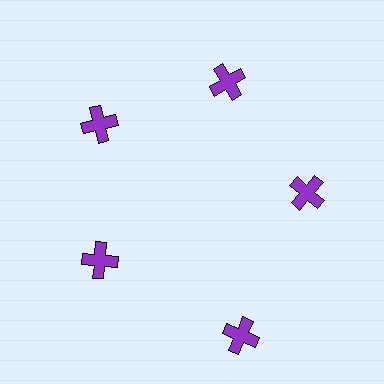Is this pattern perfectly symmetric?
No. The 5 purple crosses are arranged in a ring, but one element near the 5 o'clock position is pushed outward from the center, breaking the 5-fold rotational symmetry.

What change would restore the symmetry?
The symmetry would be restored by moving it inward, back onto the ring so that all 5 crosses sit at equal angles and equal distance from the center.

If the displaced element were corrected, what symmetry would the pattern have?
It would have 5-fold rotational symmetry — the pattern would map onto itself every 72 degrees.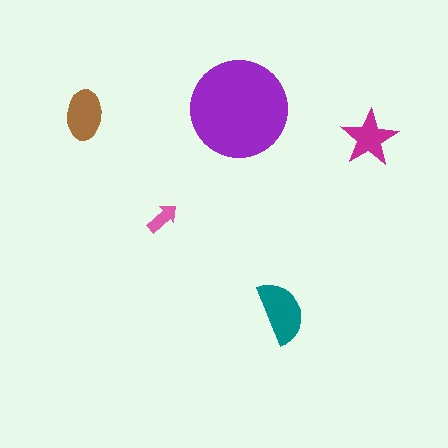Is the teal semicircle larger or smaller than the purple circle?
Smaller.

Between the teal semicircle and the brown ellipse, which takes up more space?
The teal semicircle.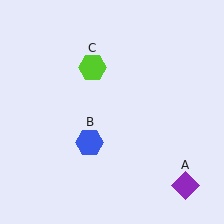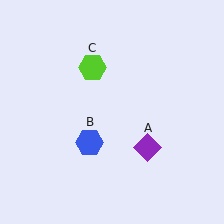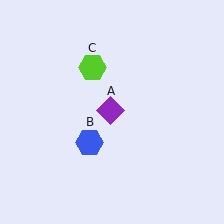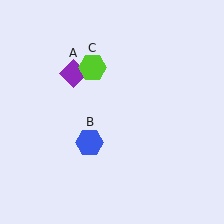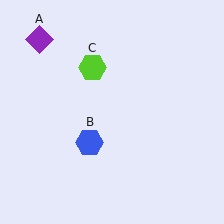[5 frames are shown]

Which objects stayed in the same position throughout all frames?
Blue hexagon (object B) and lime hexagon (object C) remained stationary.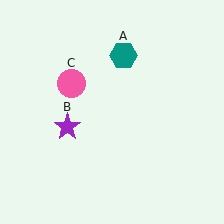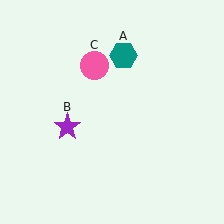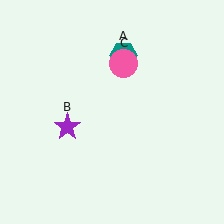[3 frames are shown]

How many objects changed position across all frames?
1 object changed position: pink circle (object C).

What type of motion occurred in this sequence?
The pink circle (object C) rotated clockwise around the center of the scene.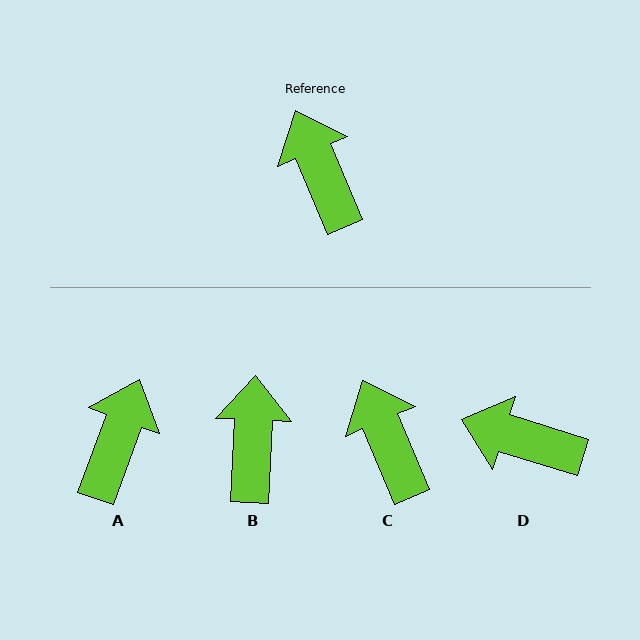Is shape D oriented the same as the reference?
No, it is off by about 50 degrees.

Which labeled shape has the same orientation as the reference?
C.